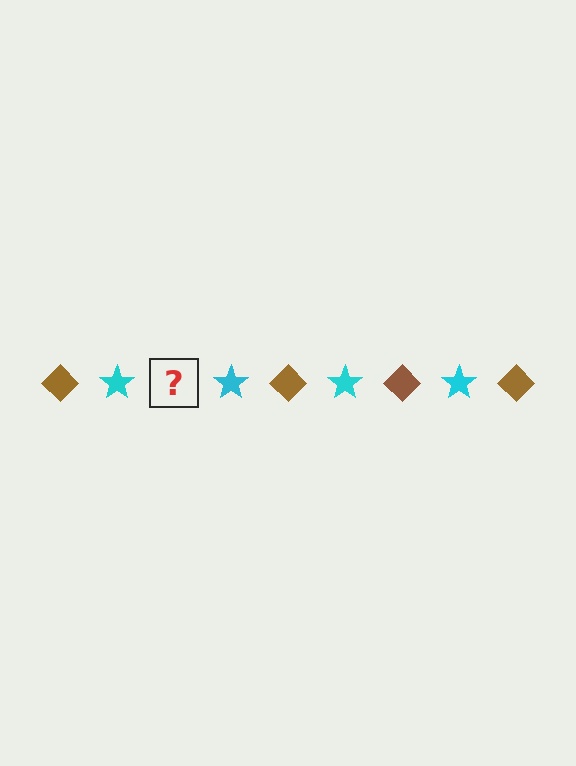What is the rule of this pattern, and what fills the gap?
The rule is that the pattern alternates between brown diamond and cyan star. The gap should be filled with a brown diamond.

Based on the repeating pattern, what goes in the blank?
The blank should be a brown diamond.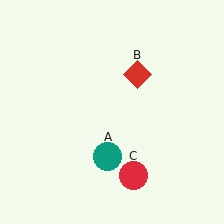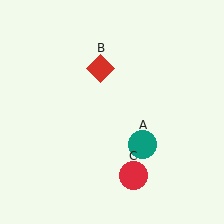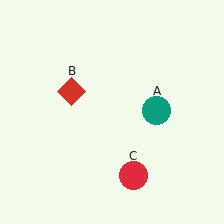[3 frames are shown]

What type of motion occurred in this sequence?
The teal circle (object A), red diamond (object B) rotated counterclockwise around the center of the scene.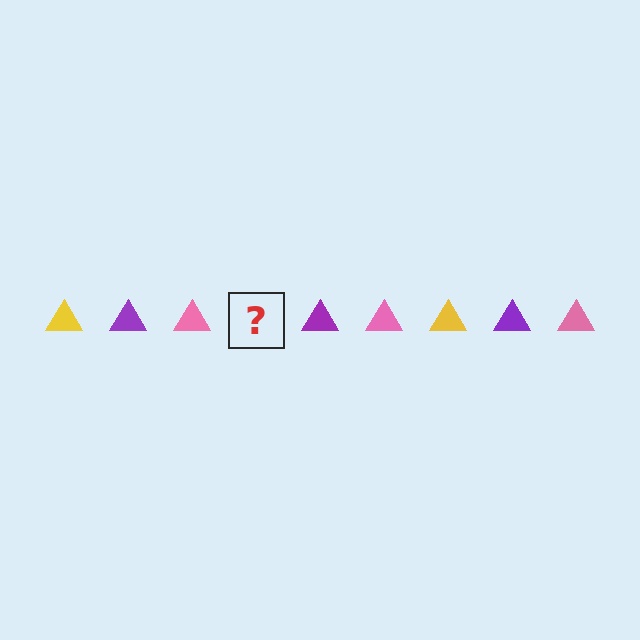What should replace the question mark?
The question mark should be replaced with a yellow triangle.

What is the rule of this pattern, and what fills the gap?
The rule is that the pattern cycles through yellow, purple, pink triangles. The gap should be filled with a yellow triangle.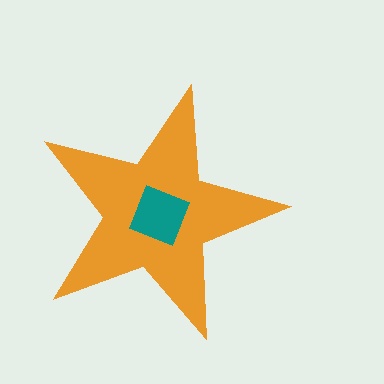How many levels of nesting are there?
2.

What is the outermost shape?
The orange star.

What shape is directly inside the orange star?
The teal diamond.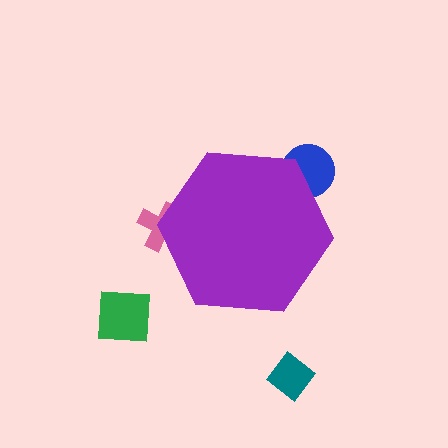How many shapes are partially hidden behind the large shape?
2 shapes are partially hidden.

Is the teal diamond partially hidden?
No, the teal diamond is fully visible.